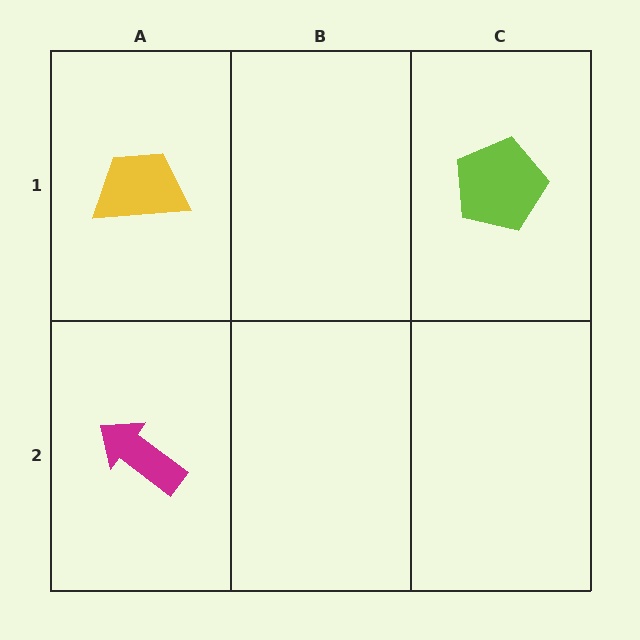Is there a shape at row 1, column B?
No, that cell is empty.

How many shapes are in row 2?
1 shape.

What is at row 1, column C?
A lime pentagon.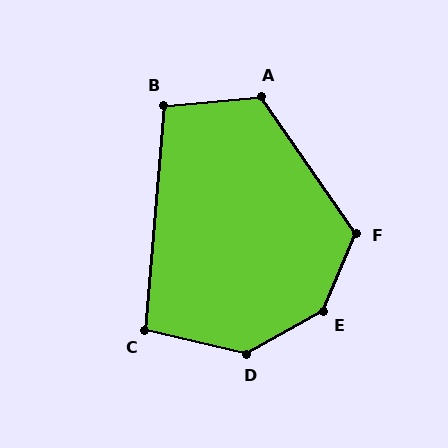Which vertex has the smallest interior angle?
C, at approximately 99 degrees.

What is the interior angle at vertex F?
Approximately 123 degrees (obtuse).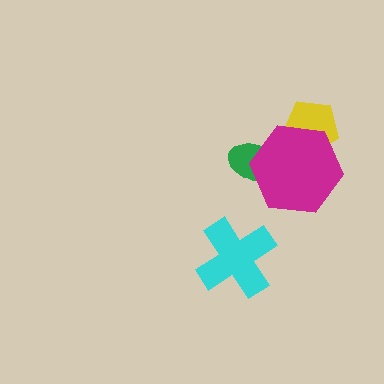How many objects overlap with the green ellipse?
1 object overlaps with the green ellipse.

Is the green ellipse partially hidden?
Yes, it is partially covered by another shape.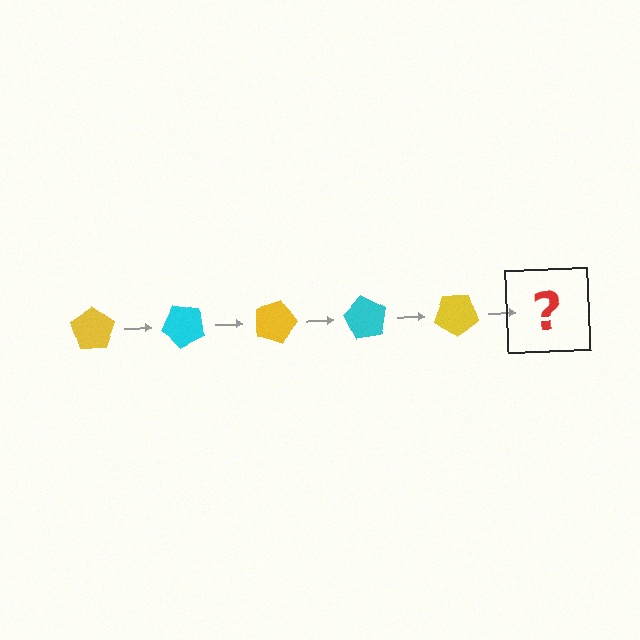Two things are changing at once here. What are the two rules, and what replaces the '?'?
The two rules are that it rotates 45 degrees each step and the color cycles through yellow and cyan. The '?' should be a cyan pentagon, rotated 225 degrees from the start.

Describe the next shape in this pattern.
It should be a cyan pentagon, rotated 225 degrees from the start.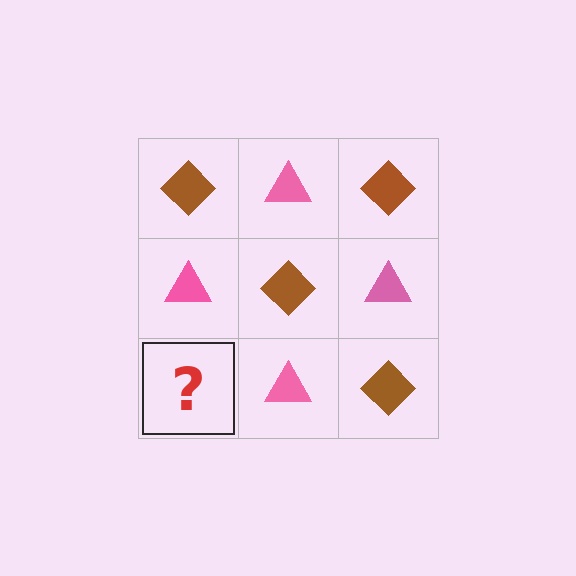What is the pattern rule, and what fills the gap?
The rule is that it alternates brown diamond and pink triangle in a checkerboard pattern. The gap should be filled with a brown diamond.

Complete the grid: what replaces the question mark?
The question mark should be replaced with a brown diamond.